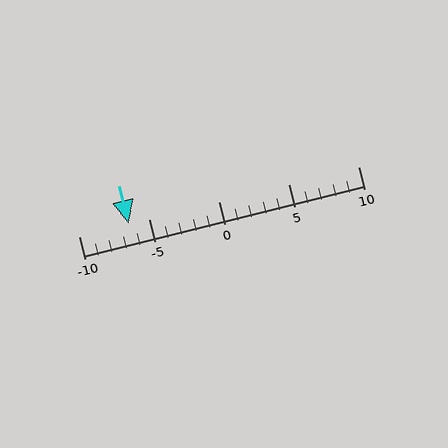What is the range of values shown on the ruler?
The ruler shows values from -10 to 10.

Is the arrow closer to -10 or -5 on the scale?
The arrow is closer to -5.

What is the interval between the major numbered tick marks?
The major tick marks are spaced 5 units apart.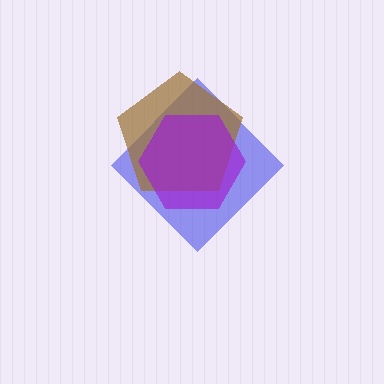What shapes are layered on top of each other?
The layered shapes are: a blue diamond, a brown pentagon, a purple hexagon.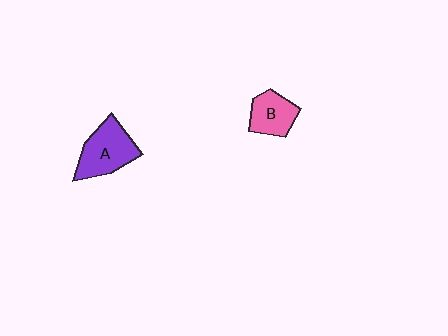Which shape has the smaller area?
Shape B (pink).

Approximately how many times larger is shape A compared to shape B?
Approximately 1.5 times.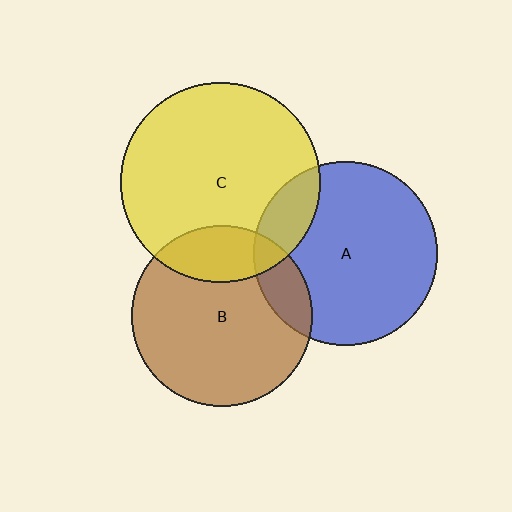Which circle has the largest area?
Circle C (yellow).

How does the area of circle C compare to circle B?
Approximately 1.2 times.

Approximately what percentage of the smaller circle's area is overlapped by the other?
Approximately 15%.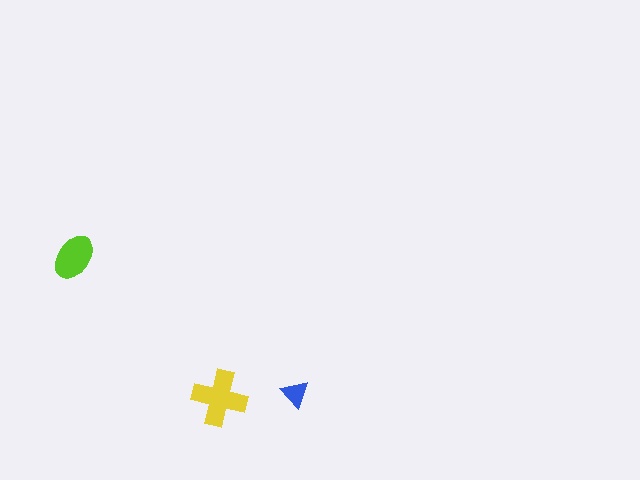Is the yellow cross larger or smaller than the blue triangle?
Larger.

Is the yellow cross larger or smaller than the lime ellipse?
Larger.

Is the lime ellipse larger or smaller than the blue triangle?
Larger.